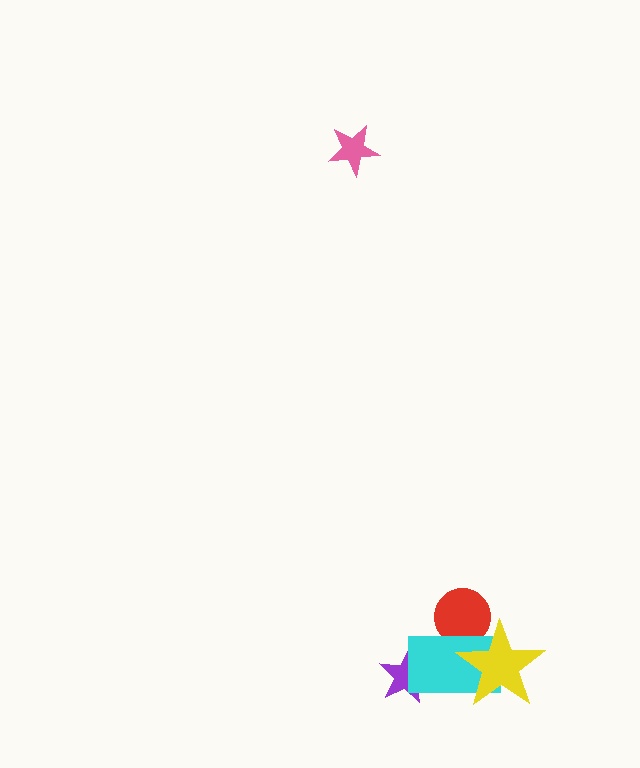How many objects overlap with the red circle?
2 objects overlap with the red circle.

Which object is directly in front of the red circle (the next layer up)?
The cyan rectangle is directly in front of the red circle.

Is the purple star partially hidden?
Yes, it is partially covered by another shape.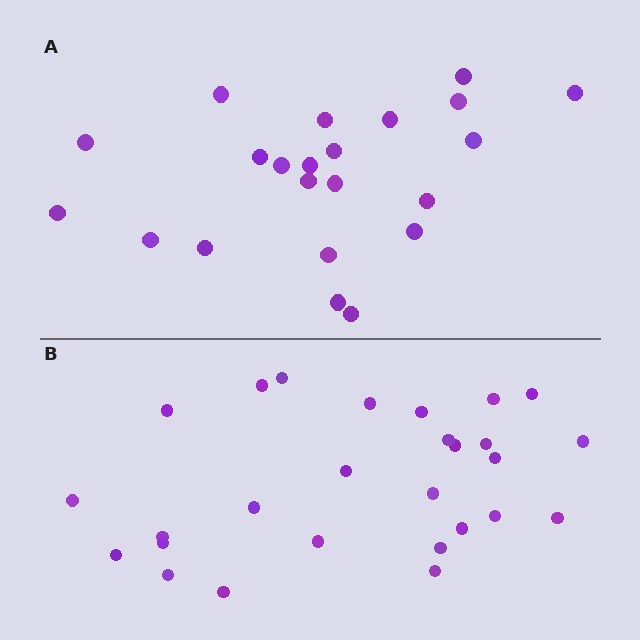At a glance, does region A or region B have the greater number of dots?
Region B (the bottom region) has more dots.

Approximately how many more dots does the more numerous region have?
Region B has about 5 more dots than region A.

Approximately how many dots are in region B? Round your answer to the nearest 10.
About 30 dots. (The exact count is 27, which rounds to 30.)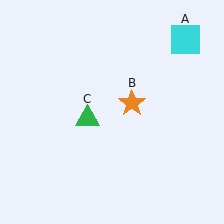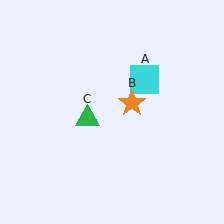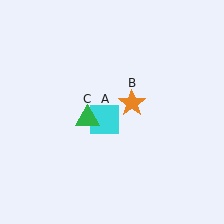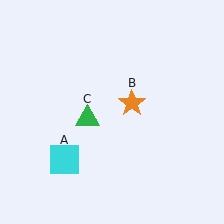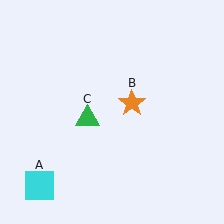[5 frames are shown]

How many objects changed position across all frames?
1 object changed position: cyan square (object A).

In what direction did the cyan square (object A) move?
The cyan square (object A) moved down and to the left.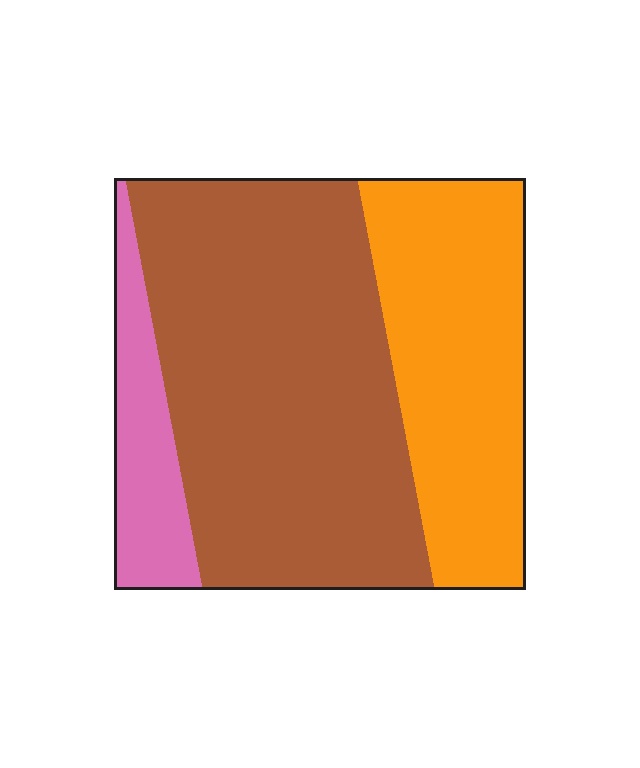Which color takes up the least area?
Pink, at roughly 10%.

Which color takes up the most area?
Brown, at roughly 55%.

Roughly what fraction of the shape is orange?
Orange takes up about one third (1/3) of the shape.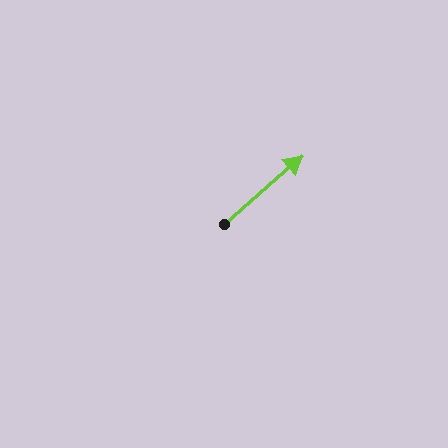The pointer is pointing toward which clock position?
Roughly 2 o'clock.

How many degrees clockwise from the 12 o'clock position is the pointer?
Approximately 49 degrees.